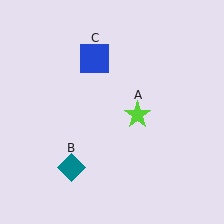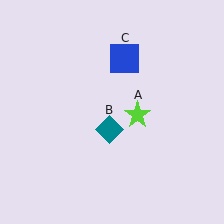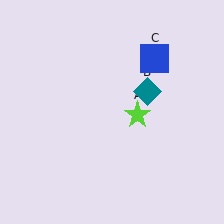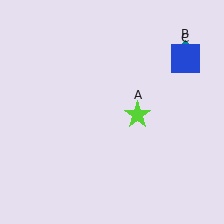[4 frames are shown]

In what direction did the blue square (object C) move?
The blue square (object C) moved right.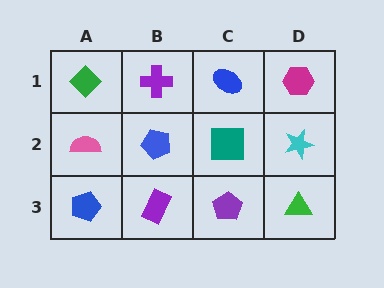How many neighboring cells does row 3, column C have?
3.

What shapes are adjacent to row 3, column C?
A teal square (row 2, column C), a purple rectangle (row 3, column B), a green triangle (row 3, column D).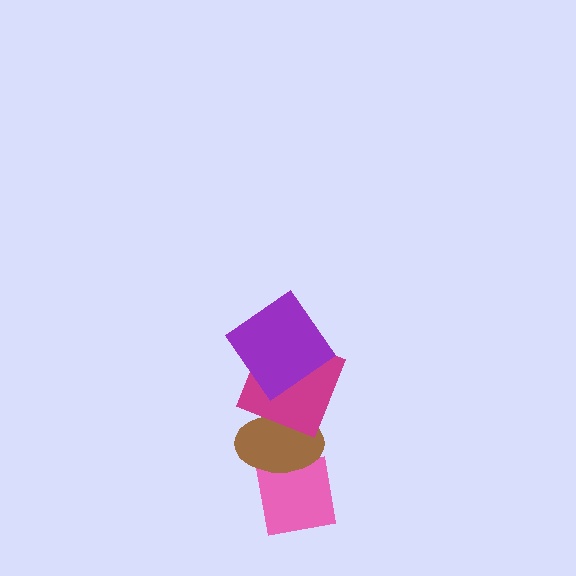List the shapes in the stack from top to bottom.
From top to bottom: the purple diamond, the magenta square, the brown ellipse, the pink square.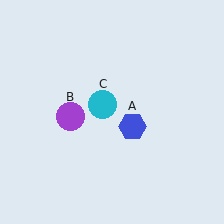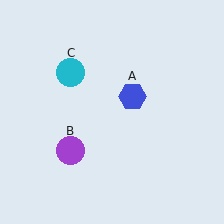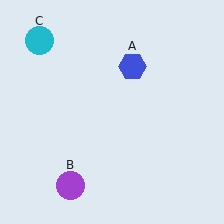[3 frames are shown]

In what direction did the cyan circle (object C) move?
The cyan circle (object C) moved up and to the left.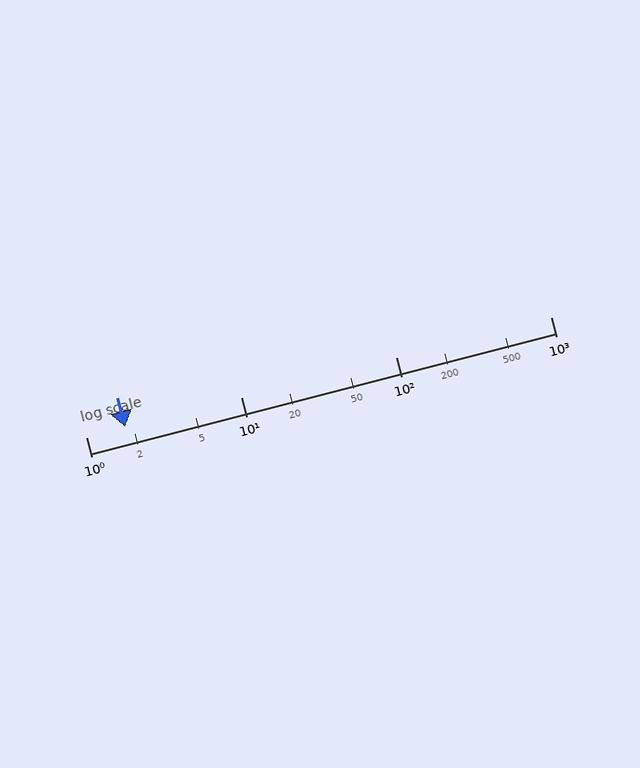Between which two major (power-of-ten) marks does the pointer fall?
The pointer is between 1 and 10.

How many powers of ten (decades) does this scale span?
The scale spans 3 decades, from 1 to 1000.